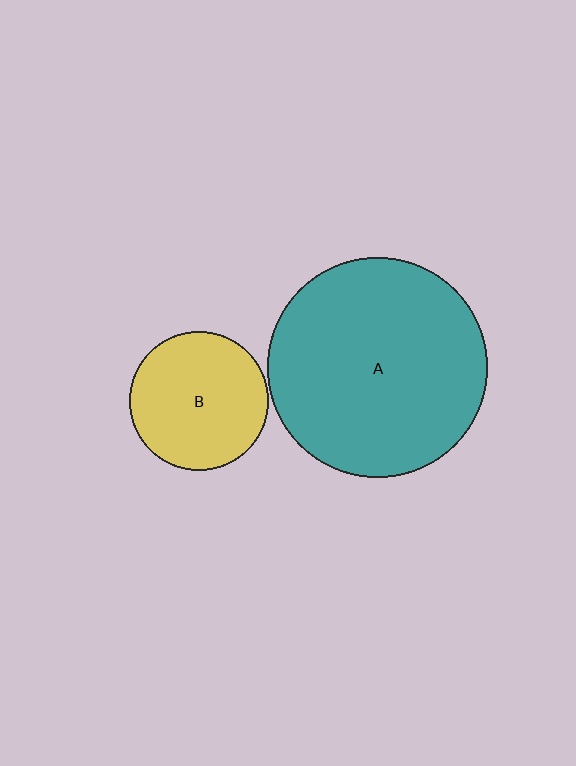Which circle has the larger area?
Circle A (teal).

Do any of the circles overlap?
No, none of the circles overlap.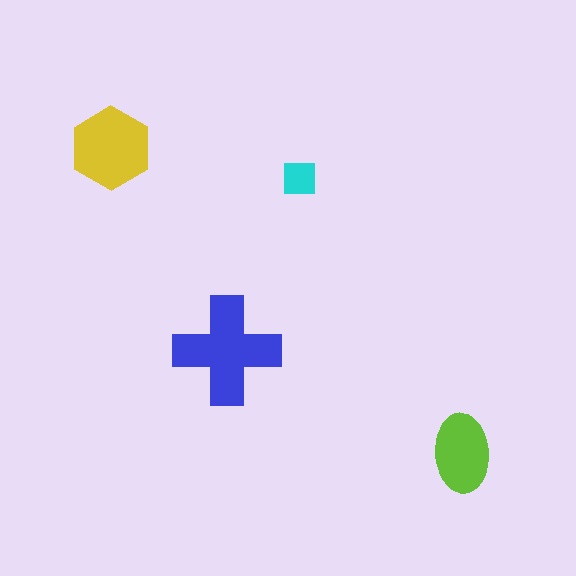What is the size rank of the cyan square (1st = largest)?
4th.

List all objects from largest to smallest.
The blue cross, the yellow hexagon, the lime ellipse, the cyan square.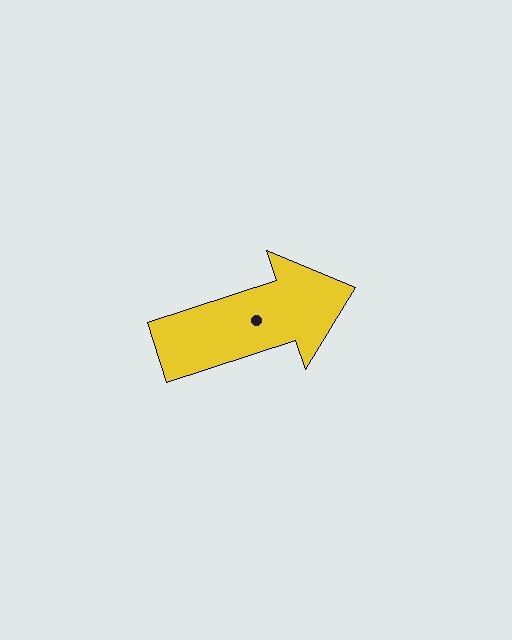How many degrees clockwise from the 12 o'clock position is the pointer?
Approximately 72 degrees.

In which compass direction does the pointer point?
East.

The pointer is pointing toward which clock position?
Roughly 2 o'clock.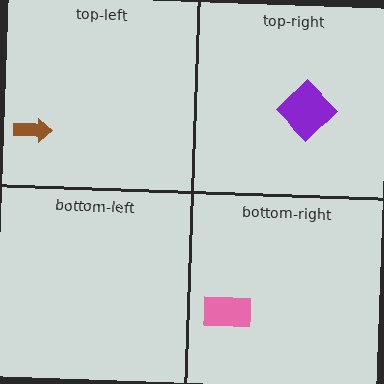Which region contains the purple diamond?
The top-right region.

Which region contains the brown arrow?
The top-left region.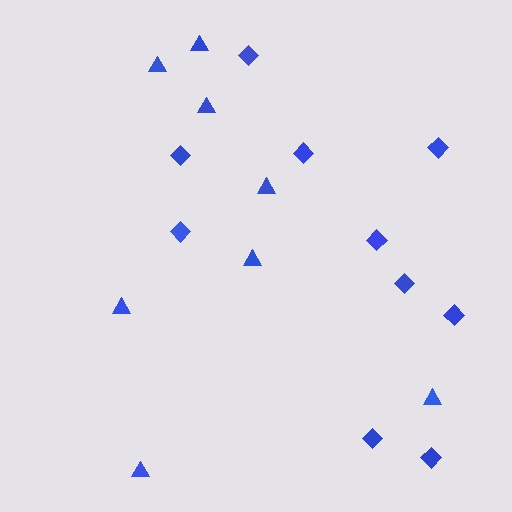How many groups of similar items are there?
There are 2 groups: one group of triangles (8) and one group of diamonds (10).